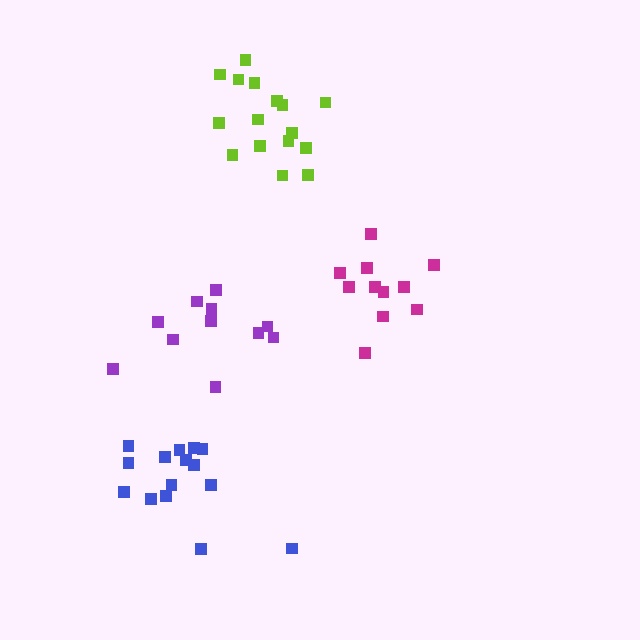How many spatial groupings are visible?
There are 4 spatial groupings.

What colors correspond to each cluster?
The clusters are colored: purple, lime, magenta, blue.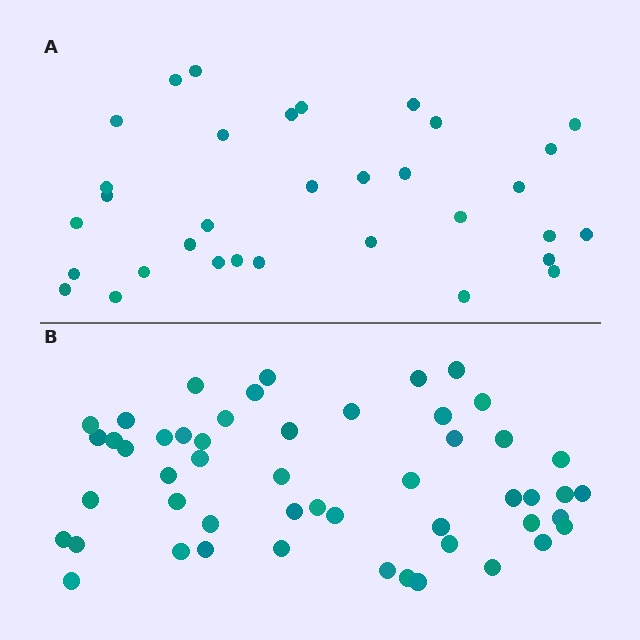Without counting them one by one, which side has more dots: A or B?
Region B (the bottom region) has more dots.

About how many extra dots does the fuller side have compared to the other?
Region B has approximately 20 more dots than region A.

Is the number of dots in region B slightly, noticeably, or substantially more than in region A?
Region B has substantially more. The ratio is roughly 1.5 to 1.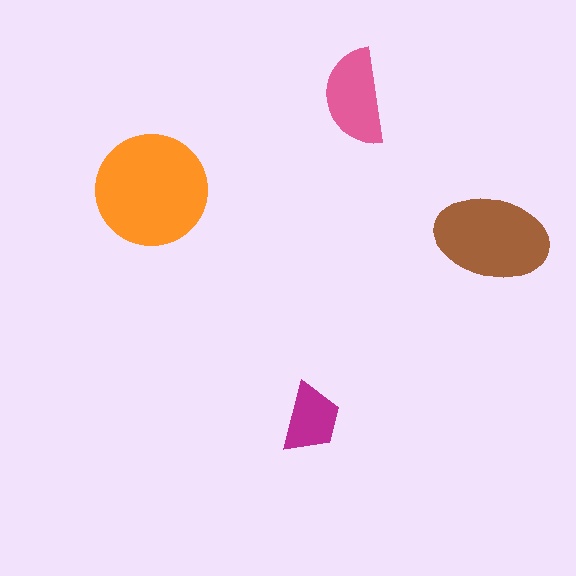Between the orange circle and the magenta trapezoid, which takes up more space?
The orange circle.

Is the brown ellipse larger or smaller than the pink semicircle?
Larger.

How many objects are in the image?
There are 4 objects in the image.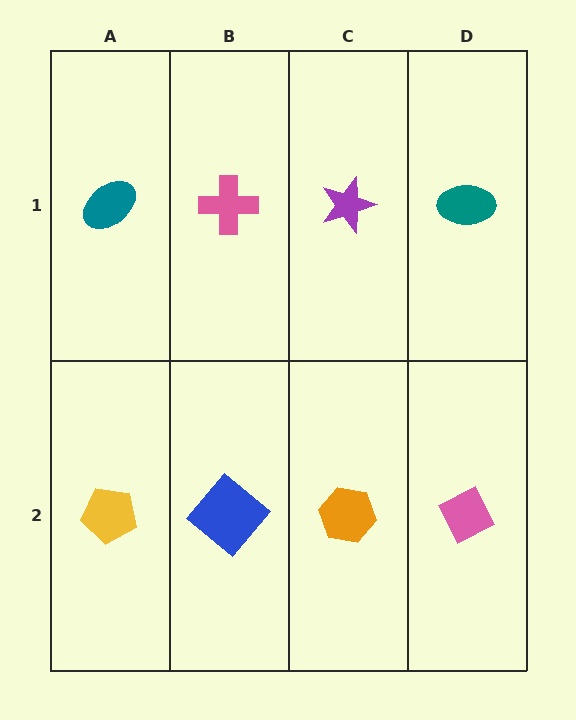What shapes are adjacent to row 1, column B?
A blue diamond (row 2, column B), a teal ellipse (row 1, column A), a purple star (row 1, column C).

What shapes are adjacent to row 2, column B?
A pink cross (row 1, column B), a yellow pentagon (row 2, column A), an orange hexagon (row 2, column C).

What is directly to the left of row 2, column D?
An orange hexagon.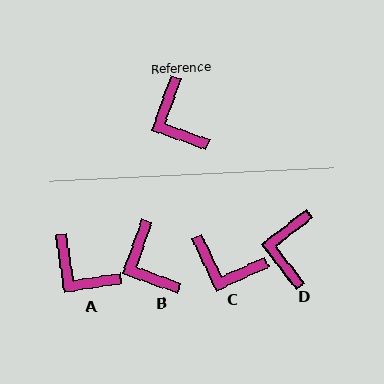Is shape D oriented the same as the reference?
No, it is off by about 33 degrees.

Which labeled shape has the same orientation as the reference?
B.